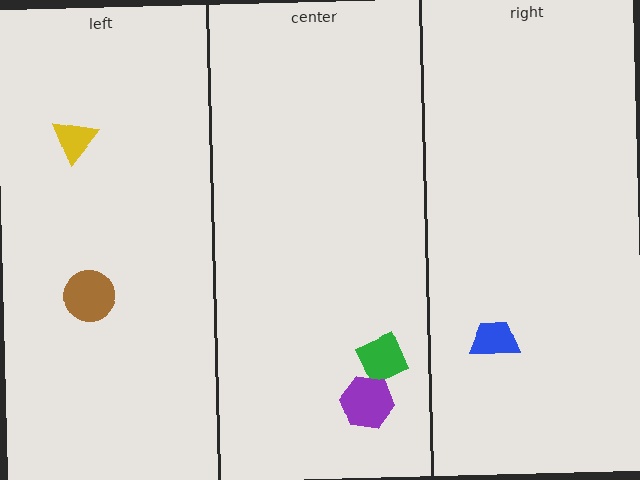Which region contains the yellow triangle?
The left region.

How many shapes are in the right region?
1.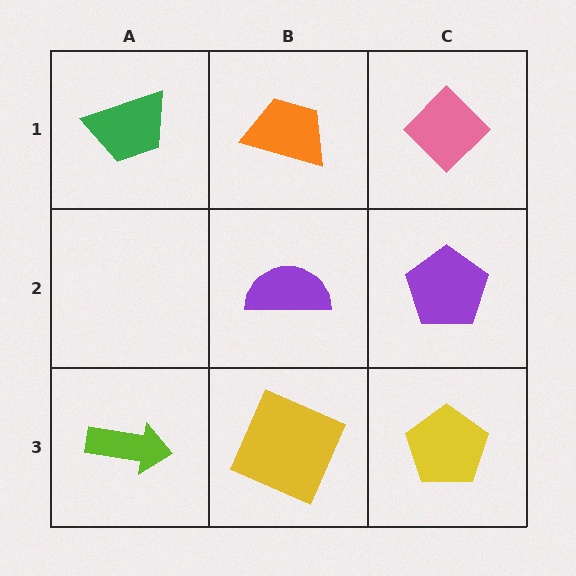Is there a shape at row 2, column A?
No, that cell is empty.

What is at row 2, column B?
A purple semicircle.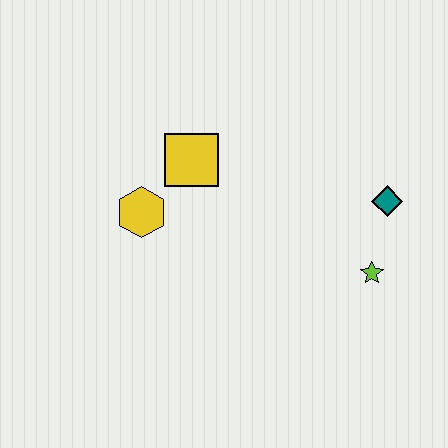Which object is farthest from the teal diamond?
The yellow hexagon is farthest from the teal diamond.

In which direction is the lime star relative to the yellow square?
The lime star is to the right of the yellow square.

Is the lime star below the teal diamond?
Yes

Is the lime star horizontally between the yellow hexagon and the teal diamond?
Yes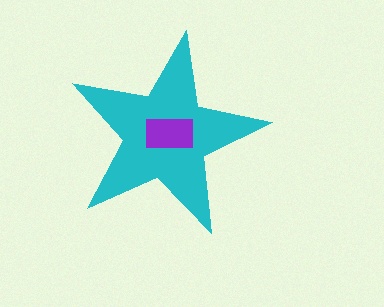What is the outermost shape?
The cyan star.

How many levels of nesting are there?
2.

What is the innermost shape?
The purple rectangle.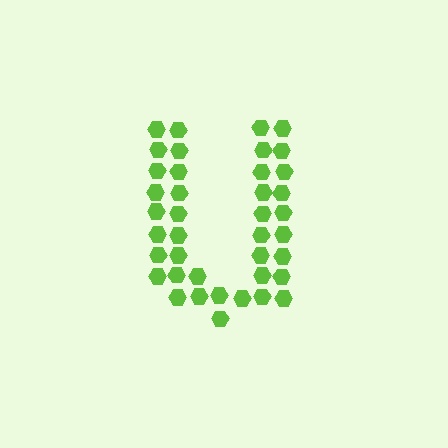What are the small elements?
The small elements are hexagons.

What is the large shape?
The large shape is the letter U.